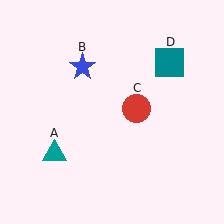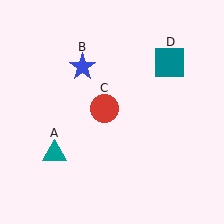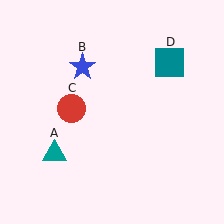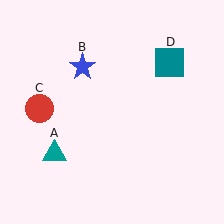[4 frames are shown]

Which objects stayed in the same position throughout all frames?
Teal triangle (object A) and blue star (object B) and teal square (object D) remained stationary.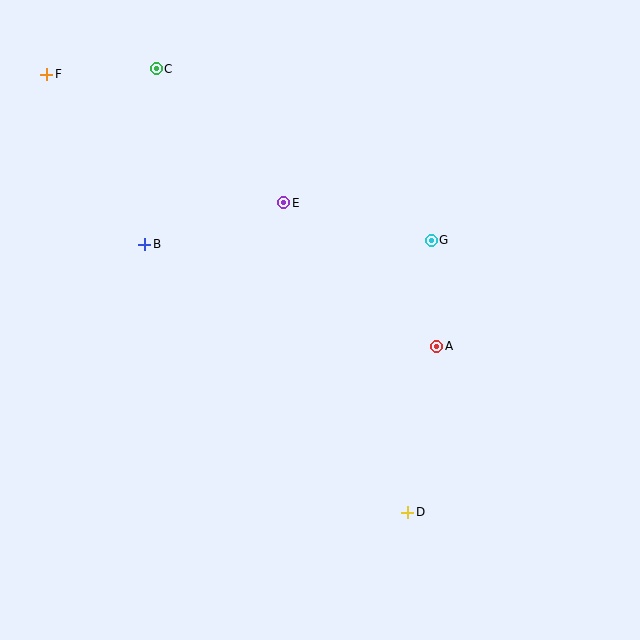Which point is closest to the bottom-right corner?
Point D is closest to the bottom-right corner.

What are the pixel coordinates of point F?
Point F is at (47, 74).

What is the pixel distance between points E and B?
The distance between E and B is 145 pixels.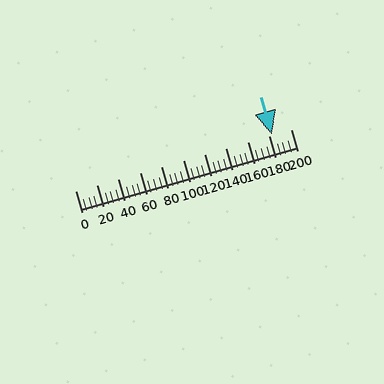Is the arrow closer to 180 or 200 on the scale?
The arrow is closer to 180.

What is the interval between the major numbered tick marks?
The major tick marks are spaced 20 units apart.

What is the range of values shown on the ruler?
The ruler shows values from 0 to 200.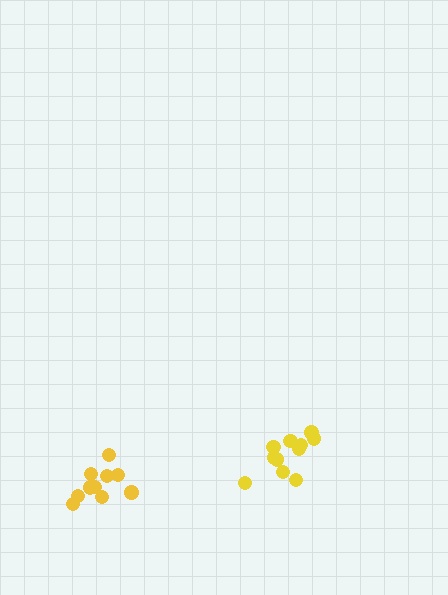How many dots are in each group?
Group 1: 11 dots, Group 2: 10 dots (21 total).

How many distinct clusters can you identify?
There are 2 distinct clusters.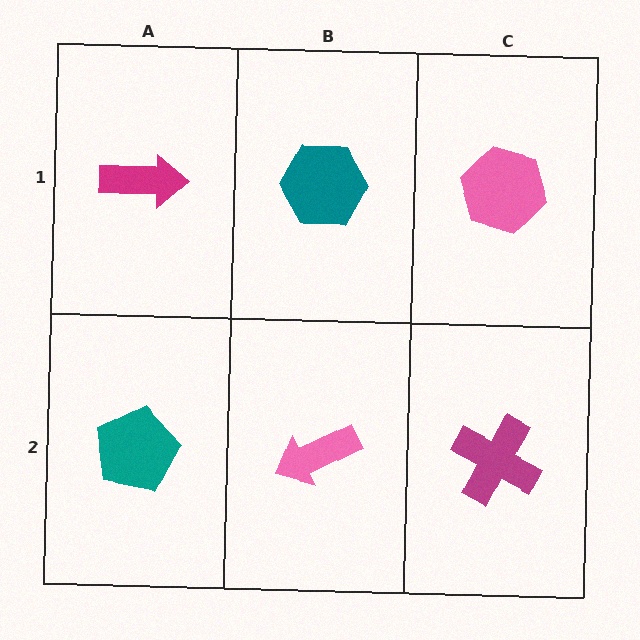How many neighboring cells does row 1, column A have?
2.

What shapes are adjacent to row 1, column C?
A magenta cross (row 2, column C), a teal hexagon (row 1, column B).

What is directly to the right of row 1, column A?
A teal hexagon.